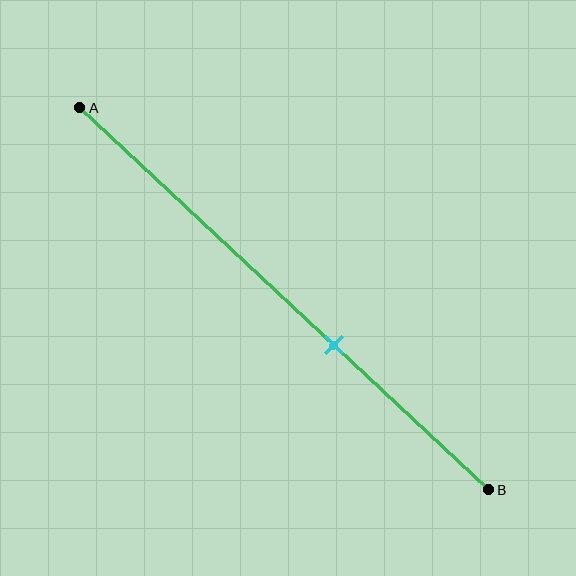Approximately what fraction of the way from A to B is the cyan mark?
The cyan mark is approximately 60% of the way from A to B.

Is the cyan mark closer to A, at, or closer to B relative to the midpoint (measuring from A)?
The cyan mark is closer to point B than the midpoint of segment AB.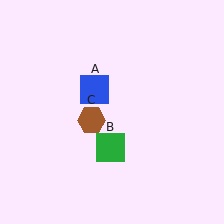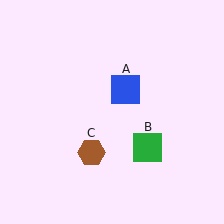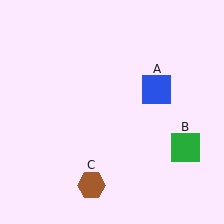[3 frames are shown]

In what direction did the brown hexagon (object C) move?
The brown hexagon (object C) moved down.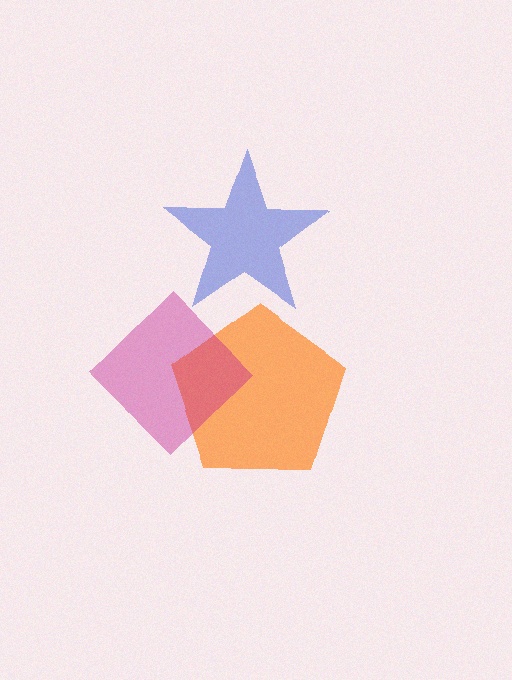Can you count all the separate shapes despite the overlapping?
Yes, there are 3 separate shapes.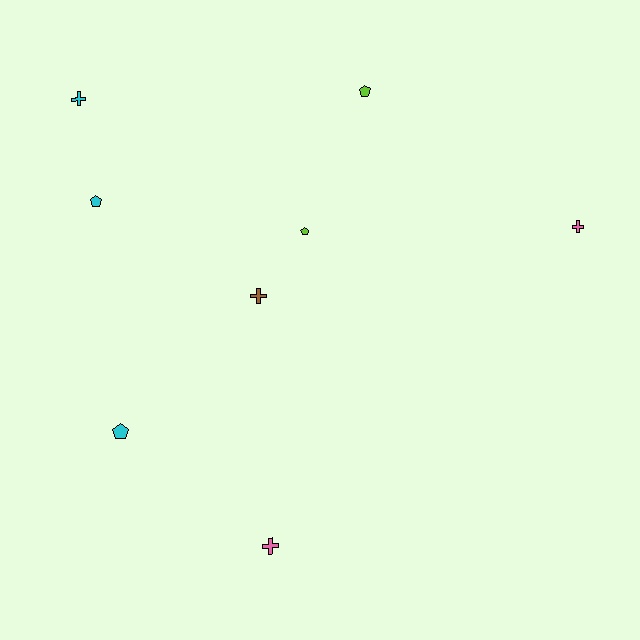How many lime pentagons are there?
There are 2 lime pentagons.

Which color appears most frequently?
Cyan, with 3 objects.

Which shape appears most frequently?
Cross, with 4 objects.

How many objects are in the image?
There are 8 objects.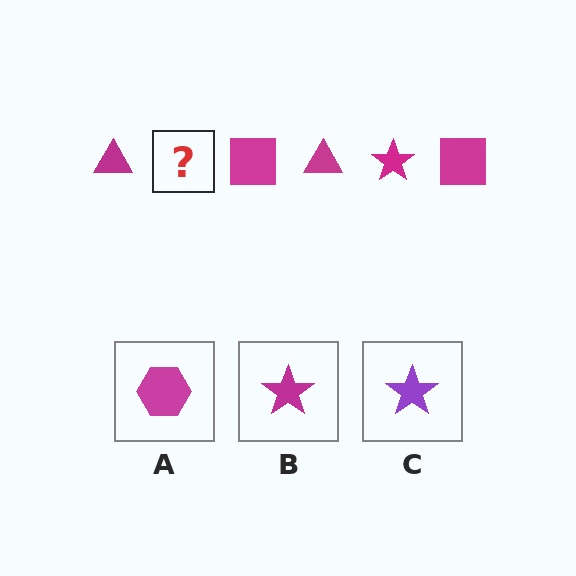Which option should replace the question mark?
Option B.